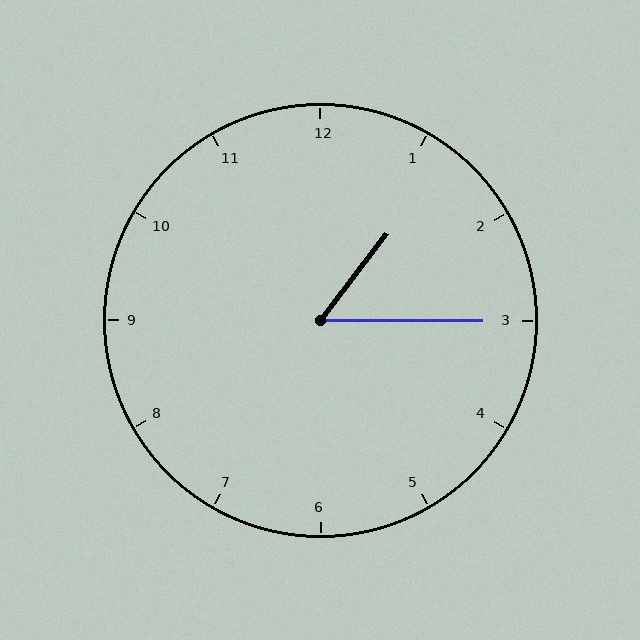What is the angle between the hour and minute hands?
Approximately 52 degrees.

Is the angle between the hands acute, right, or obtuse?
It is acute.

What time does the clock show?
1:15.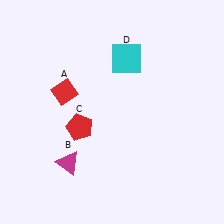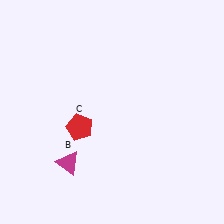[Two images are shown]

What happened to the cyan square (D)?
The cyan square (D) was removed in Image 2. It was in the top-right area of Image 1.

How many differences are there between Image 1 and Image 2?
There are 2 differences between the two images.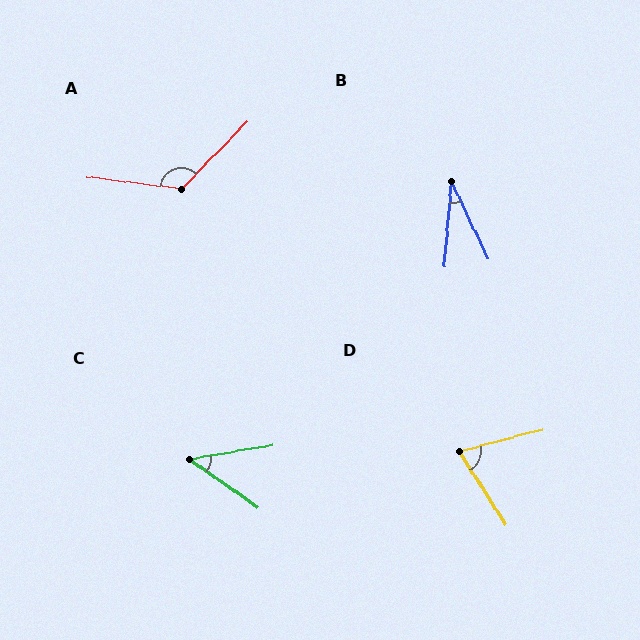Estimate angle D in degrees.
Approximately 72 degrees.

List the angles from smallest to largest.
B (30°), C (45°), D (72°), A (127°).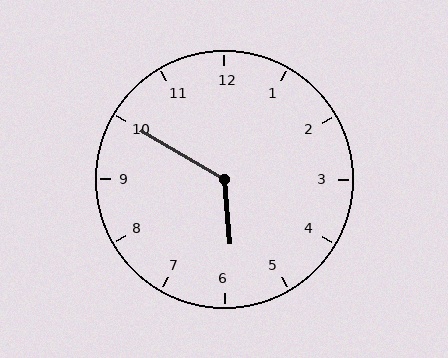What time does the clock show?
5:50.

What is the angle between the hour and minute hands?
Approximately 125 degrees.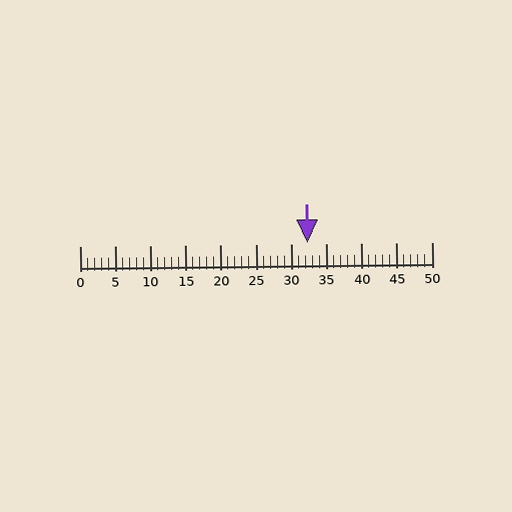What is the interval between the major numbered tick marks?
The major tick marks are spaced 5 units apart.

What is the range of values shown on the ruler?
The ruler shows values from 0 to 50.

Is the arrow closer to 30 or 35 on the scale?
The arrow is closer to 30.